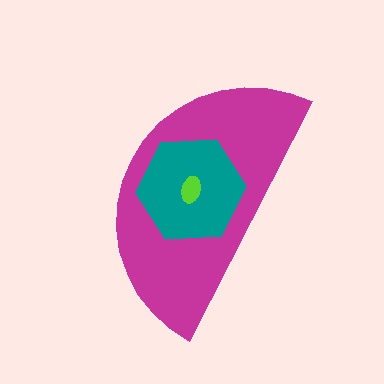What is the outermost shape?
The magenta semicircle.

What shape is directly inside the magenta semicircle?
The teal hexagon.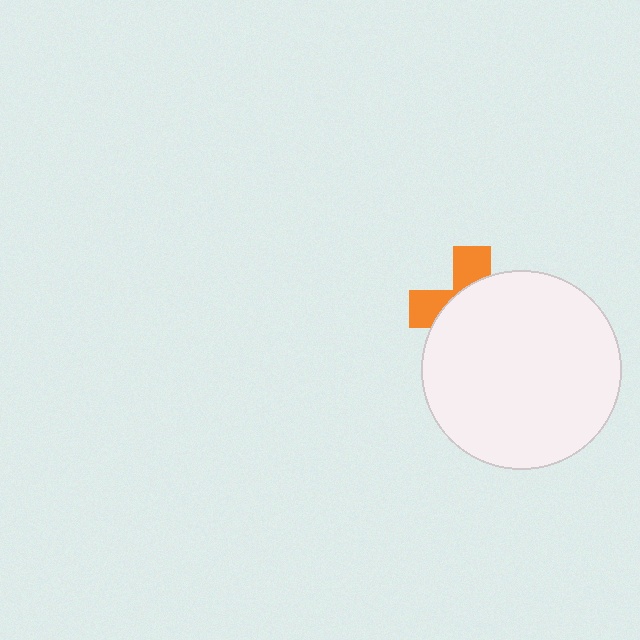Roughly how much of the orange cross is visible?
A small part of it is visible (roughly 33%).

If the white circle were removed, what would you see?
You would see the complete orange cross.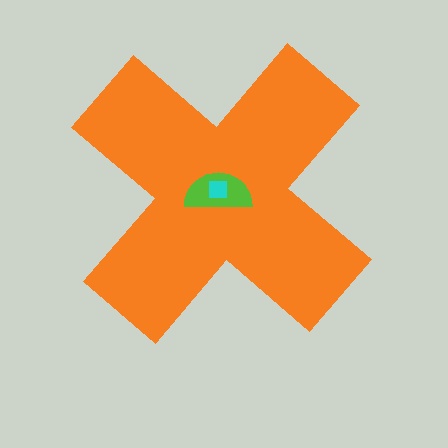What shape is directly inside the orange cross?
The lime semicircle.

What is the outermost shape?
The orange cross.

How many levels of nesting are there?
3.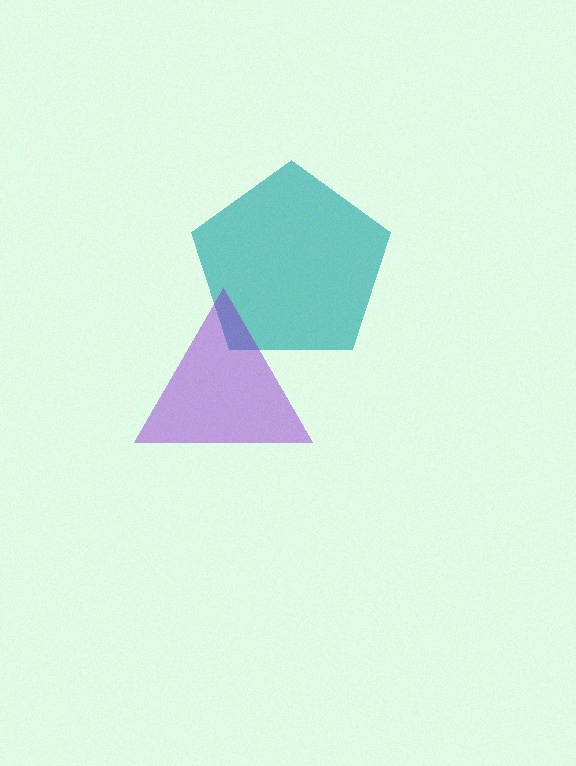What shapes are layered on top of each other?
The layered shapes are: a teal pentagon, a purple triangle.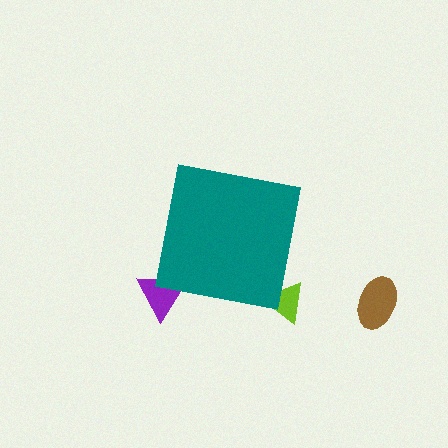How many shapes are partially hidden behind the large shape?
2 shapes are partially hidden.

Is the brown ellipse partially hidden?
No, the brown ellipse is fully visible.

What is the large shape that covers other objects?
A teal square.